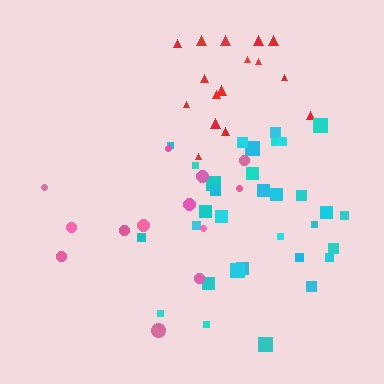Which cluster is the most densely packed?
Cyan.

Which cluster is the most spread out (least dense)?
Pink.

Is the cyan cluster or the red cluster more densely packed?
Cyan.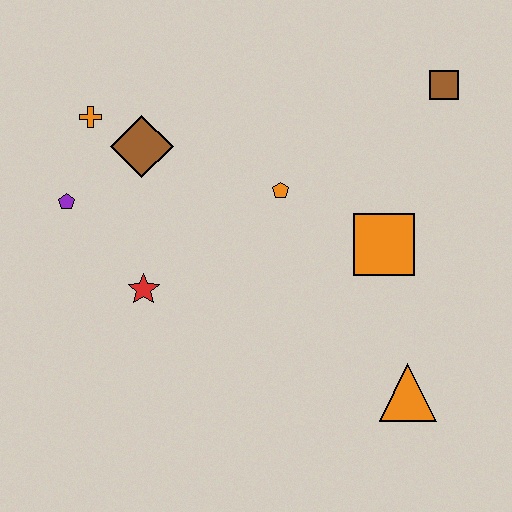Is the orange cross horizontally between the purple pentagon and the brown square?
Yes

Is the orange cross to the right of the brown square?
No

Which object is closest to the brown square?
The orange square is closest to the brown square.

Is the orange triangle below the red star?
Yes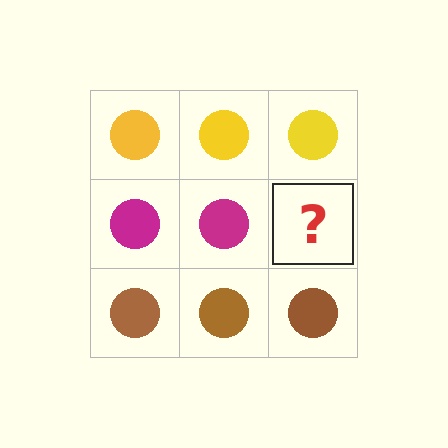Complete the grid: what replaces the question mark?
The question mark should be replaced with a magenta circle.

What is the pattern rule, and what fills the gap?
The rule is that each row has a consistent color. The gap should be filled with a magenta circle.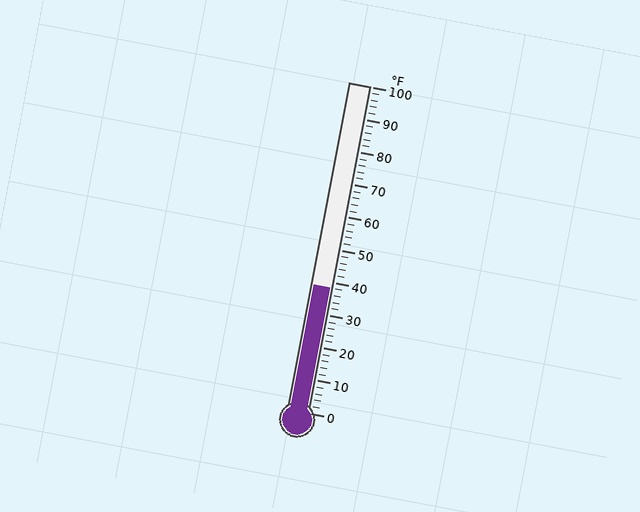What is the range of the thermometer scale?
The thermometer scale ranges from 0°F to 100°F.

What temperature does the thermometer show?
The thermometer shows approximately 38°F.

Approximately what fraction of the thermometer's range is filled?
The thermometer is filled to approximately 40% of its range.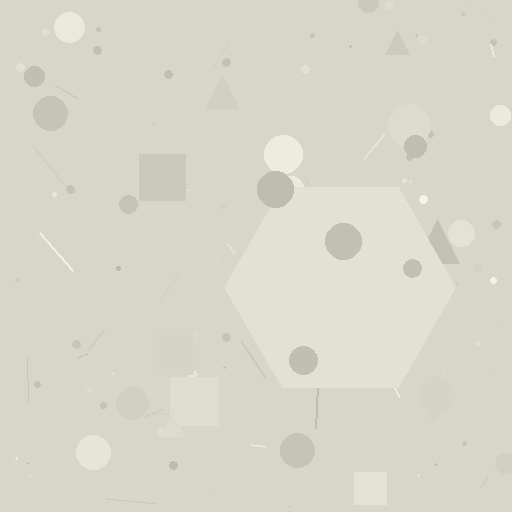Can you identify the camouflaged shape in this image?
The camouflaged shape is a hexagon.